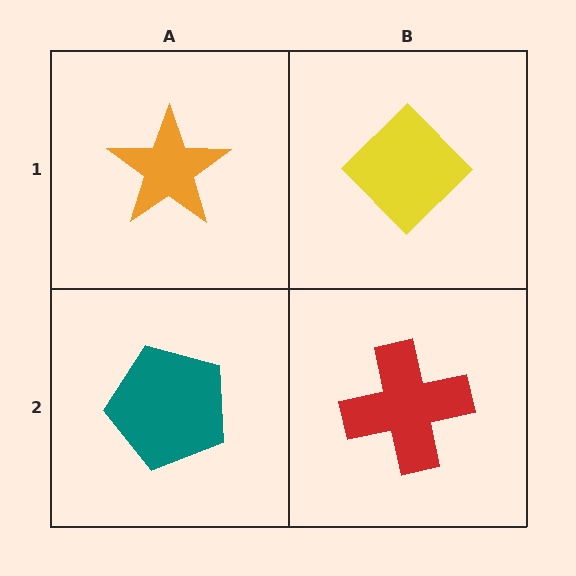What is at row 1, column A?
An orange star.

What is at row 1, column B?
A yellow diamond.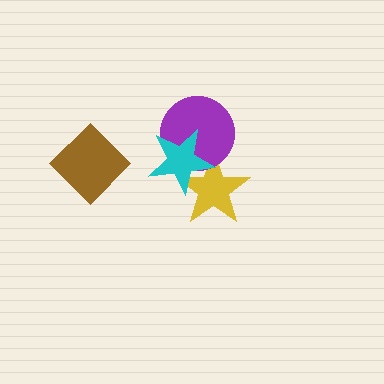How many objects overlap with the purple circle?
2 objects overlap with the purple circle.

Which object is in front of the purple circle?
The cyan star is in front of the purple circle.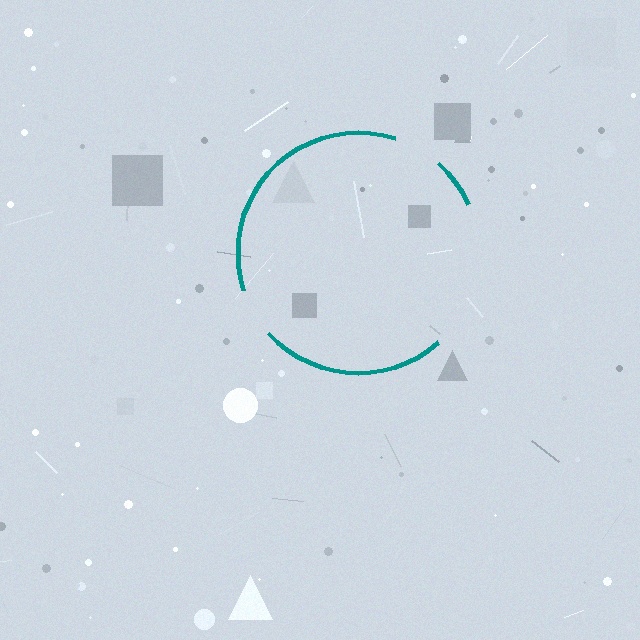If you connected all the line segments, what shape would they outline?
They would outline a circle.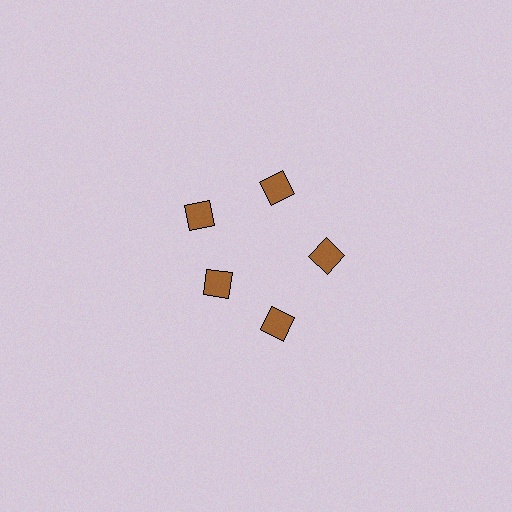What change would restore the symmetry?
The symmetry would be restored by moving it outward, back onto the ring so that all 5 diamonds sit at equal angles and equal distance from the center.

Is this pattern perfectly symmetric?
No. The 5 brown diamonds are arranged in a ring, but one element near the 8 o'clock position is pulled inward toward the center, breaking the 5-fold rotational symmetry.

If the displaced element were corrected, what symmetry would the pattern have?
It would have 5-fold rotational symmetry — the pattern would map onto itself every 72 degrees.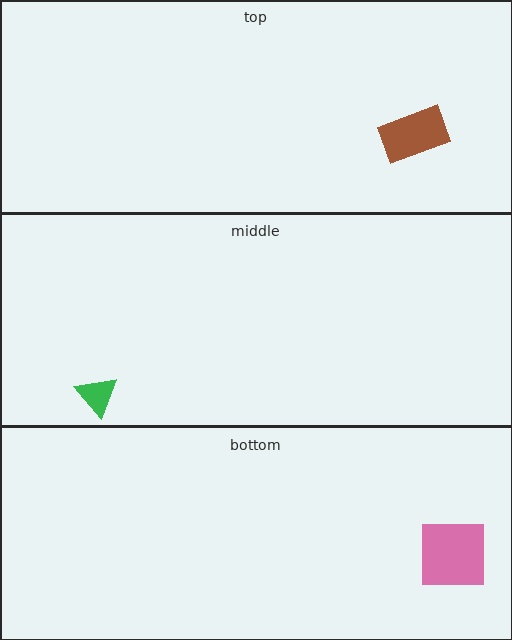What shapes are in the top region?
The brown rectangle.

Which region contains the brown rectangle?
The top region.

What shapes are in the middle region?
The green triangle.